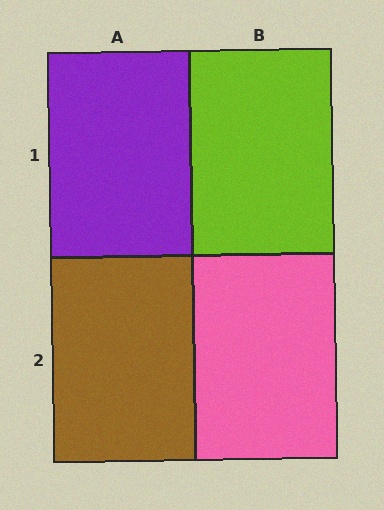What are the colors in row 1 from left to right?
Purple, lime.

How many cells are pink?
1 cell is pink.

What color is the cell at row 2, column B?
Pink.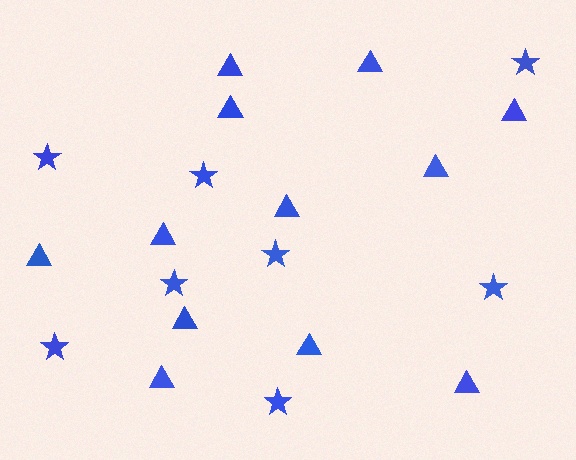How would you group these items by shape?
There are 2 groups: one group of triangles (12) and one group of stars (8).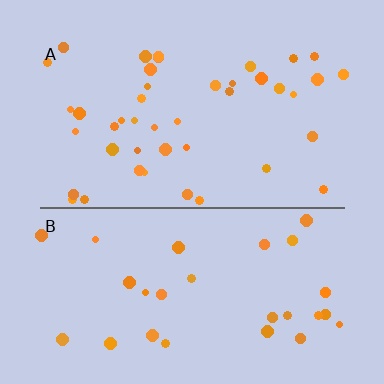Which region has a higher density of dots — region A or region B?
A (the top).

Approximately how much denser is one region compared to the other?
Approximately 1.5× — region A over region B.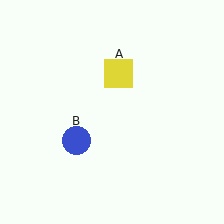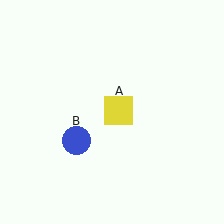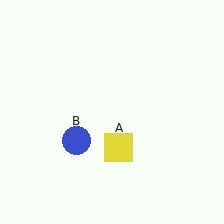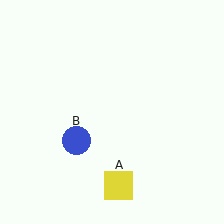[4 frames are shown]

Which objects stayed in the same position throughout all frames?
Blue circle (object B) remained stationary.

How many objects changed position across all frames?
1 object changed position: yellow square (object A).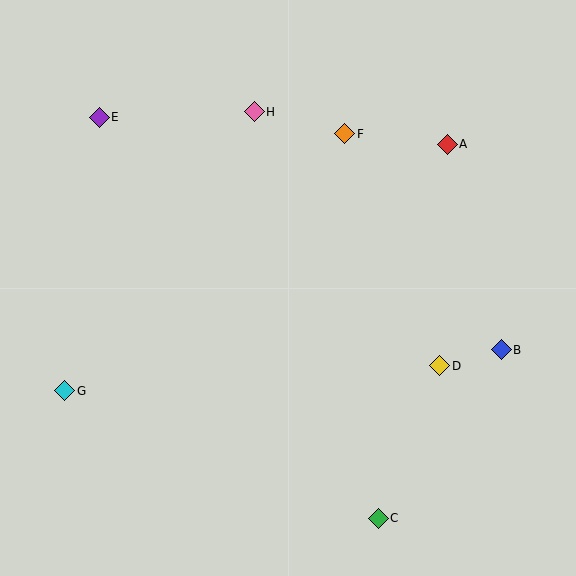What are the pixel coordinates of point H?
Point H is at (254, 112).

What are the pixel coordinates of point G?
Point G is at (65, 391).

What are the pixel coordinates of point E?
Point E is at (99, 117).